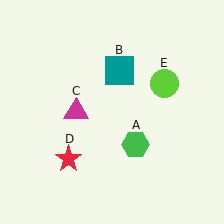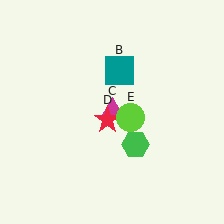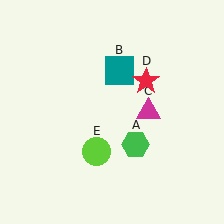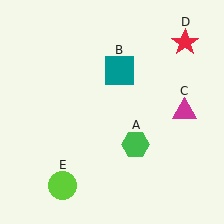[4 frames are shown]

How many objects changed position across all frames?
3 objects changed position: magenta triangle (object C), red star (object D), lime circle (object E).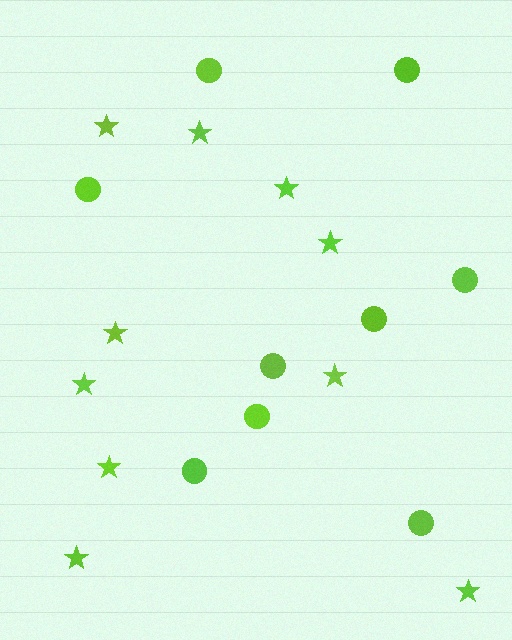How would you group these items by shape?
There are 2 groups: one group of circles (9) and one group of stars (10).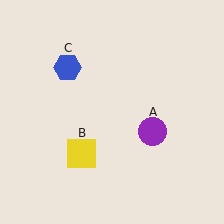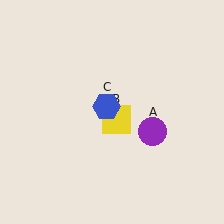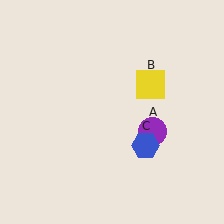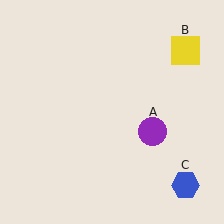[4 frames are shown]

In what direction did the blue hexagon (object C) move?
The blue hexagon (object C) moved down and to the right.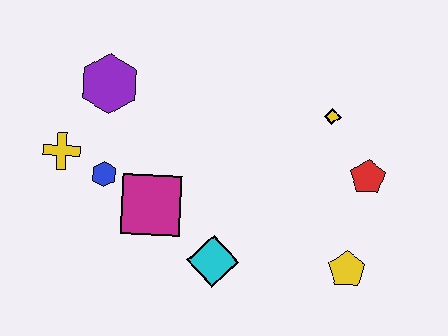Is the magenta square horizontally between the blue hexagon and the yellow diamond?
Yes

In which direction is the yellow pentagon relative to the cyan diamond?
The yellow pentagon is to the right of the cyan diamond.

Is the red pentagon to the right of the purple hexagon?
Yes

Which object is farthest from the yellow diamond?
The yellow cross is farthest from the yellow diamond.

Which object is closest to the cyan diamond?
The magenta square is closest to the cyan diamond.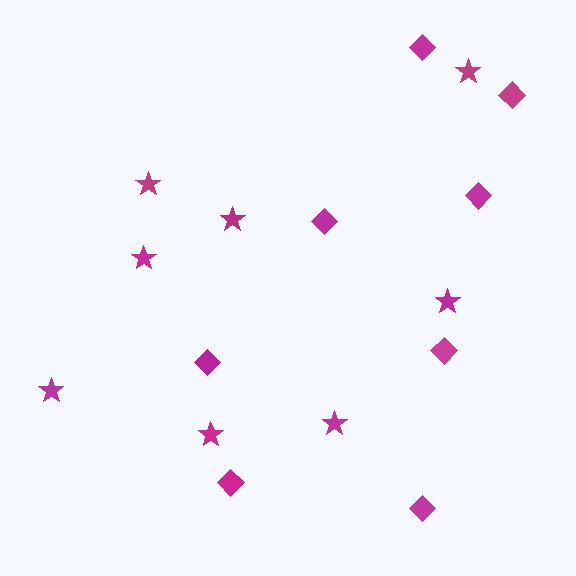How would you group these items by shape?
There are 2 groups: one group of stars (8) and one group of diamonds (8).